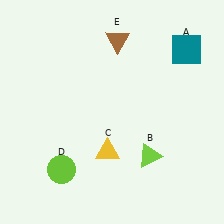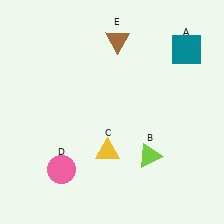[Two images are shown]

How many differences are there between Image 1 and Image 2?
There is 1 difference between the two images.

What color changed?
The circle (D) changed from lime in Image 1 to pink in Image 2.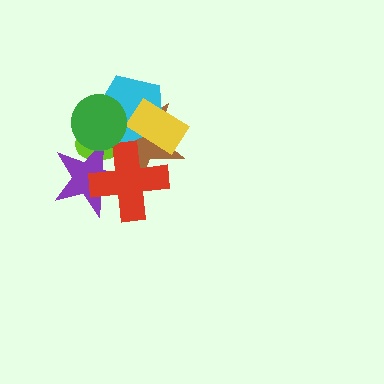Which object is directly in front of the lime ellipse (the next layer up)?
The purple star is directly in front of the lime ellipse.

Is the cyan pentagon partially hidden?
Yes, it is partially covered by another shape.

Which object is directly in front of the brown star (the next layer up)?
The lime ellipse is directly in front of the brown star.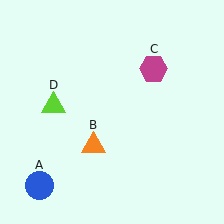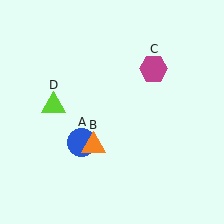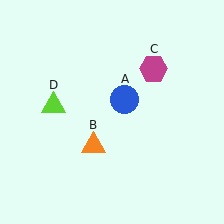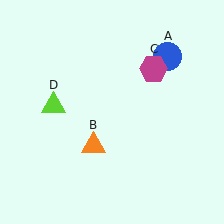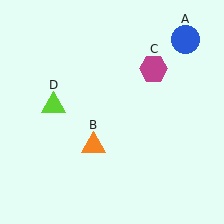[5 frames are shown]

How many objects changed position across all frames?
1 object changed position: blue circle (object A).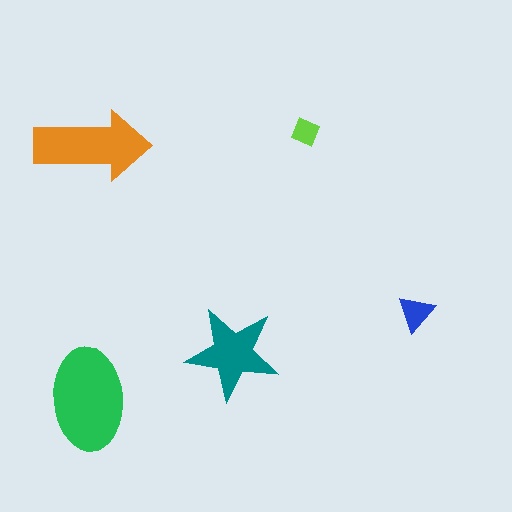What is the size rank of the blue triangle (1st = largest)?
4th.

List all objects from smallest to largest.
The lime diamond, the blue triangle, the teal star, the orange arrow, the green ellipse.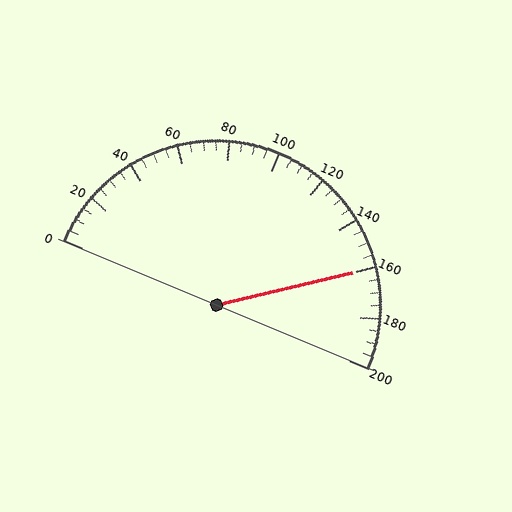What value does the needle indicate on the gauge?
The needle indicates approximately 160.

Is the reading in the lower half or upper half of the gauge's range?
The reading is in the upper half of the range (0 to 200).